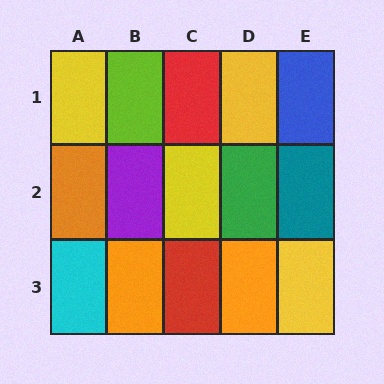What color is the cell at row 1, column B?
Lime.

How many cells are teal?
1 cell is teal.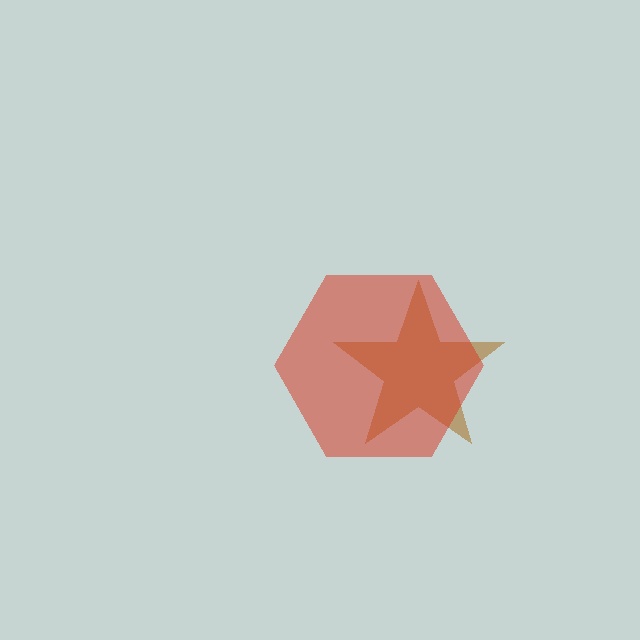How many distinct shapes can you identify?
There are 2 distinct shapes: a brown star, a red hexagon.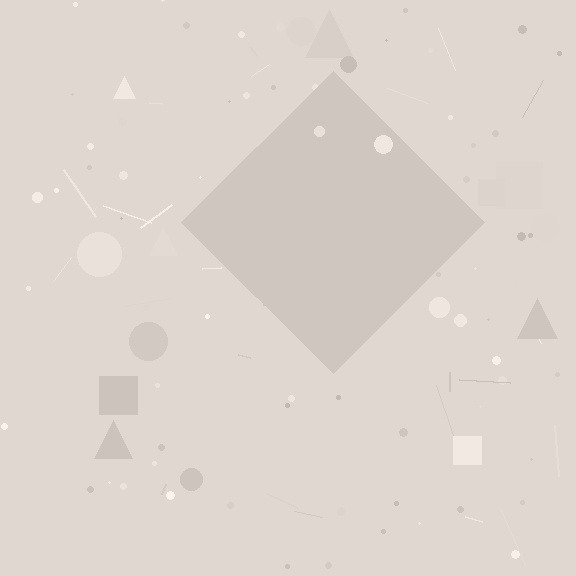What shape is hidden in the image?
A diamond is hidden in the image.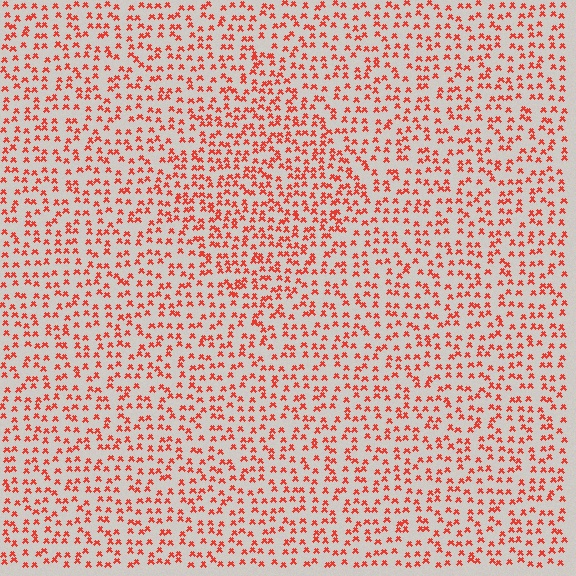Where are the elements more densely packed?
The elements are more densely packed inside the diamond boundary.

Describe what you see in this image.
The image contains small red elements arranged at two different densities. A diamond-shaped region is visible where the elements are more densely packed than the surrounding area.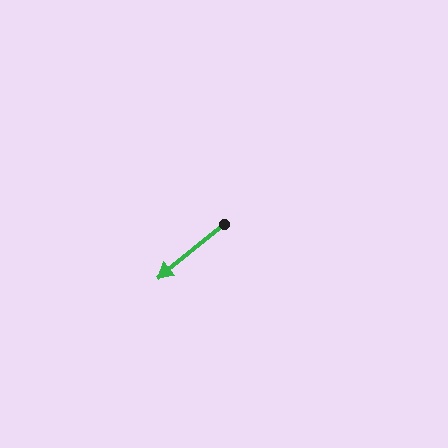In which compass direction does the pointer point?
Southwest.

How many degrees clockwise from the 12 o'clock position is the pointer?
Approximately 231 degrees.